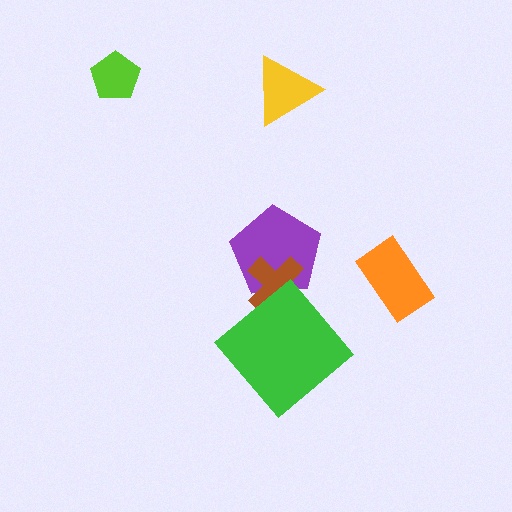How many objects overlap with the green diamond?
1 object overlaps with the green diamond.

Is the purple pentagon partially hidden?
Yes, it is partially covered by another shape.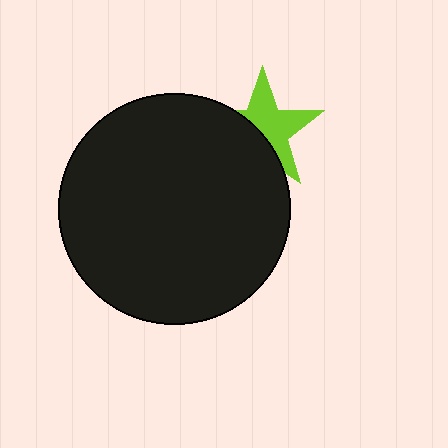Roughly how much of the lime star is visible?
About half of it is visible (roughly 56%).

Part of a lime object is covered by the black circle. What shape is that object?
It is a star.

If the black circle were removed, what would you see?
You would see the complete lime star.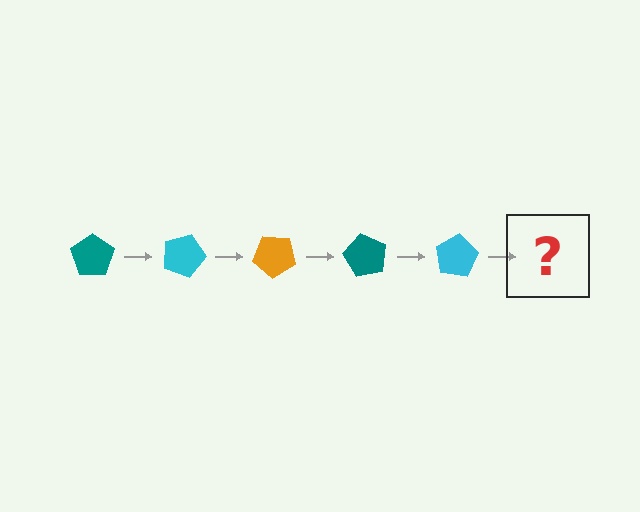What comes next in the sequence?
The next element should be an orange pentagon, rotated 100 degrees from the start.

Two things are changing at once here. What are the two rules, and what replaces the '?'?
The two rules are that it rotates 20 degrees each step and the color cycles through teal, cyan, and orange. The '?' should be an orange pentagon, rotated 100 degrees from the start.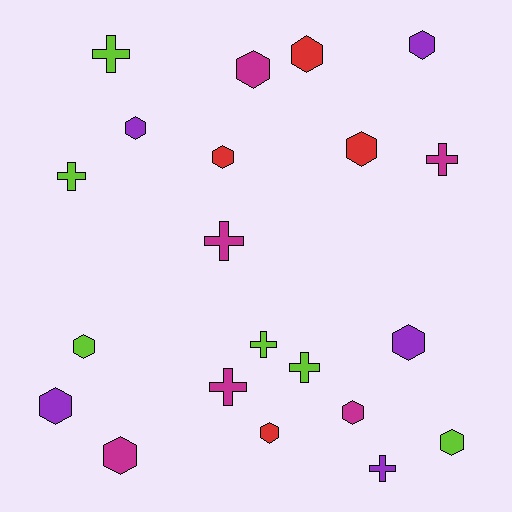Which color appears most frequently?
Magenta, with 6 objects.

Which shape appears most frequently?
Hexagon, with 13 objects.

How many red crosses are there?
There are no red crosses.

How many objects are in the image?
There are 21 objects.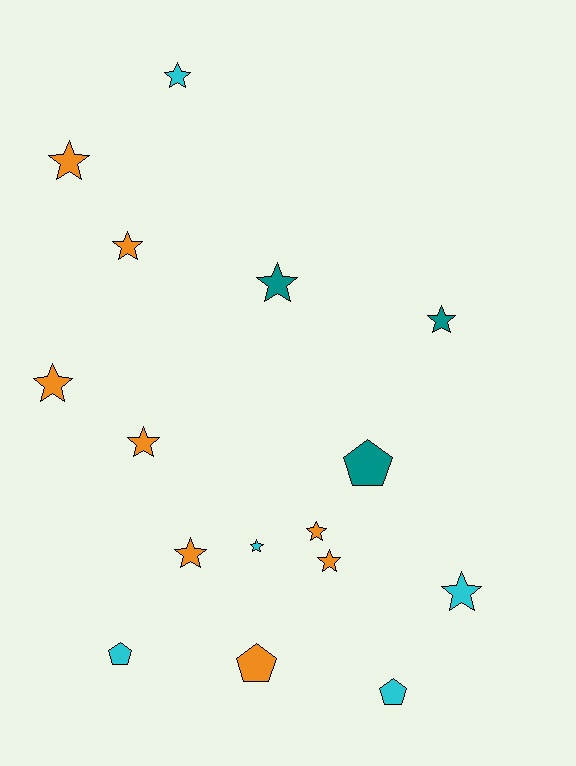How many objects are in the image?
There are 16 objects.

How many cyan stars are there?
There are 3 cyan stars.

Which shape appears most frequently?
Star, with 12 objects.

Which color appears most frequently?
Orange, with 8 objects.